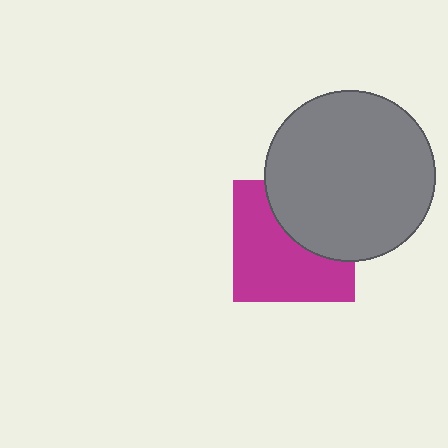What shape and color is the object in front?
The object in front is a gray circle.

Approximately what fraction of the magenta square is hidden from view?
Roughly 40% of the magenta square is hidden behind the gray circle.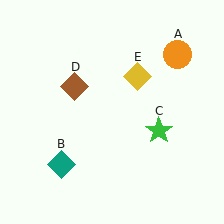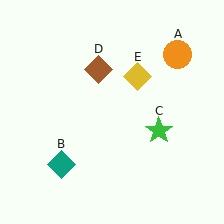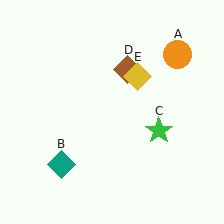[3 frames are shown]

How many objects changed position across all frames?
1 object changed position: brown diamond (object D).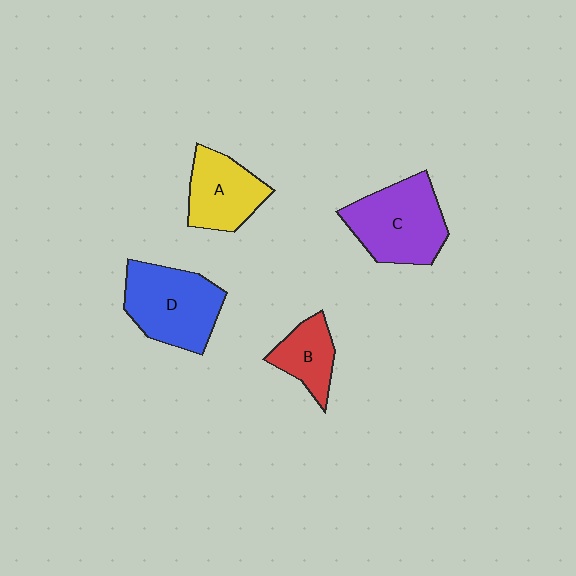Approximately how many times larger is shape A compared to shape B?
Approximately 1.4 times.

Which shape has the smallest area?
Shape B (red).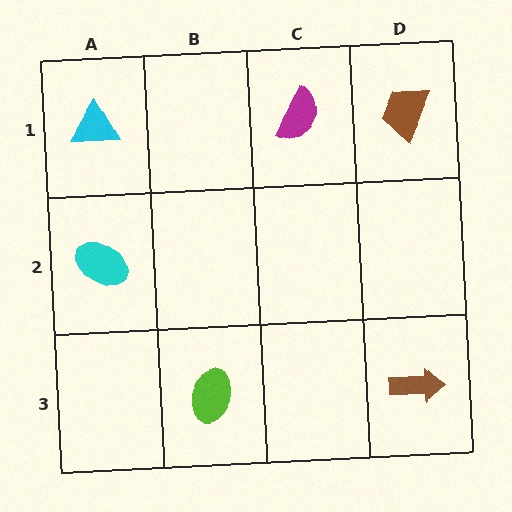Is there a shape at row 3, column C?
No, that cell is empty.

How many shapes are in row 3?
2 shapes.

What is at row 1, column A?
A cyan triangle.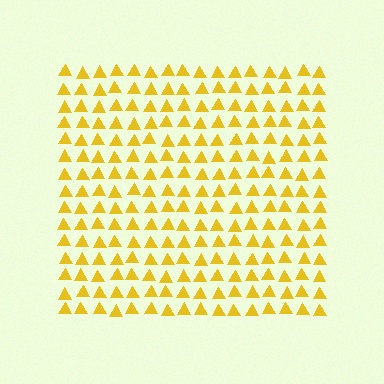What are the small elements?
The small elements are triangles.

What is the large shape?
The large shape is a square.